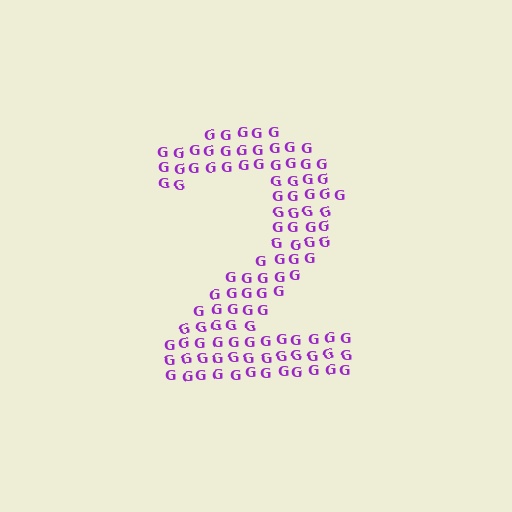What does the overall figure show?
The overall figure shows the digit 2.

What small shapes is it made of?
It is made of small letter G's.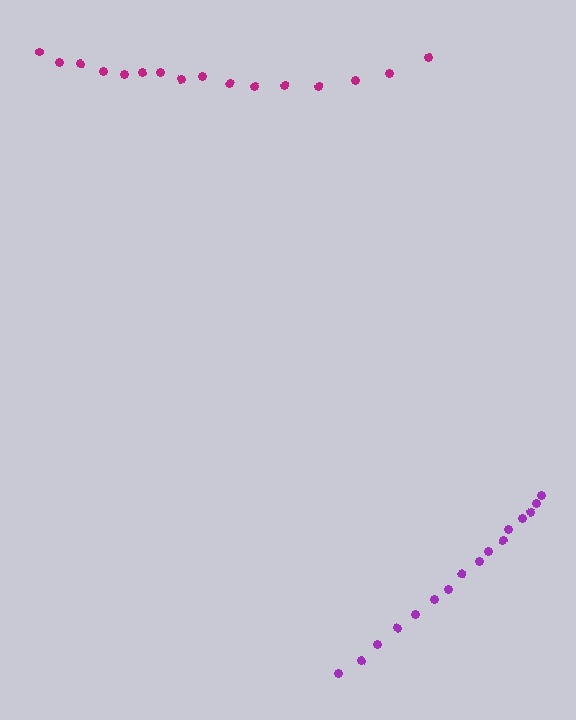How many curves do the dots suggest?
There are 2 distinct paths.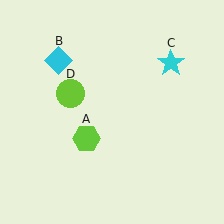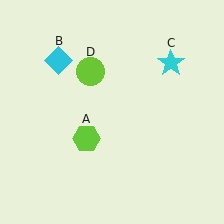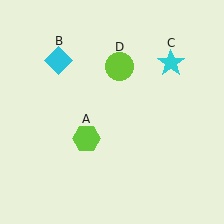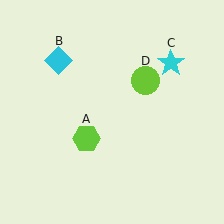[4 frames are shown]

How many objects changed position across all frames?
1 object changed position: lime circle (object D).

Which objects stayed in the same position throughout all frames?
Lime hexagon (object A) and cyan diamond (object B) and cyan star (object C) remained stationary.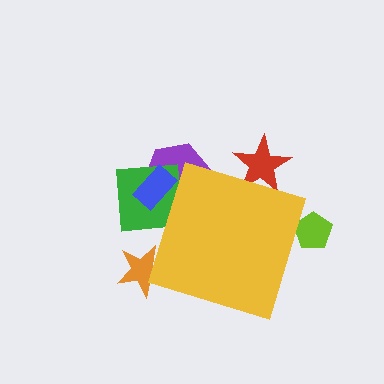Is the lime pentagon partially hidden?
Yes, the lime pentagon is partially hidden behind the yellow diamond.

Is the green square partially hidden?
Yes, the green square is partially hidden behind the yellow diamond.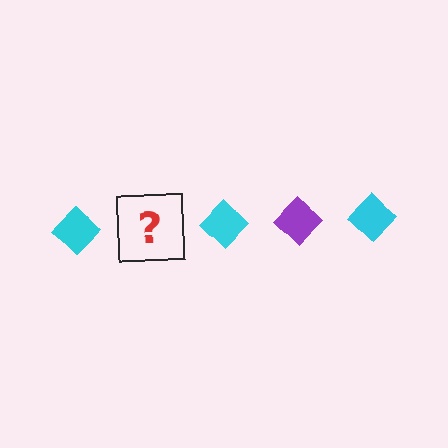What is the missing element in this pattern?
The missing element is a purple diamond.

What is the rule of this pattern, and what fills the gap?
The rule is that the pattern cycles through cyan, purple diamonds. The gap should be filled with a purple diamond.